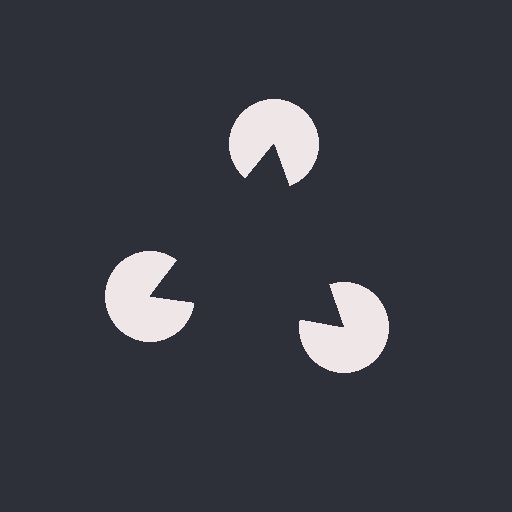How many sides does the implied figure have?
3 sides.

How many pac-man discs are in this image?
There are 3 — one at each vertex of the illusory triangle.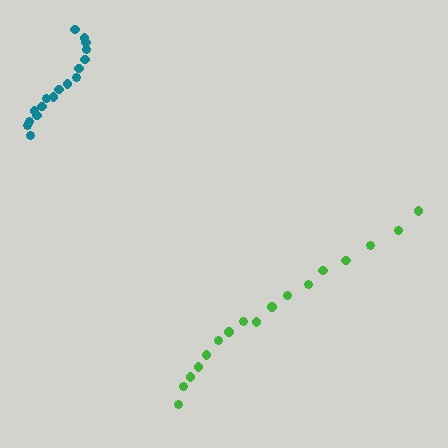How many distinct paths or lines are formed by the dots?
There are 2 distinct paths.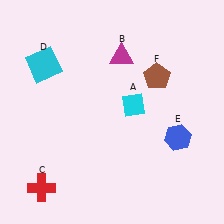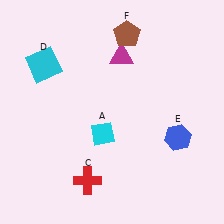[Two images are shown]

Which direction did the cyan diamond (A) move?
The cyan diamond (A) moved left.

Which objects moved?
The objects that moved are: the cyan diamond (A), the red cross (C), the brown pentagon (F).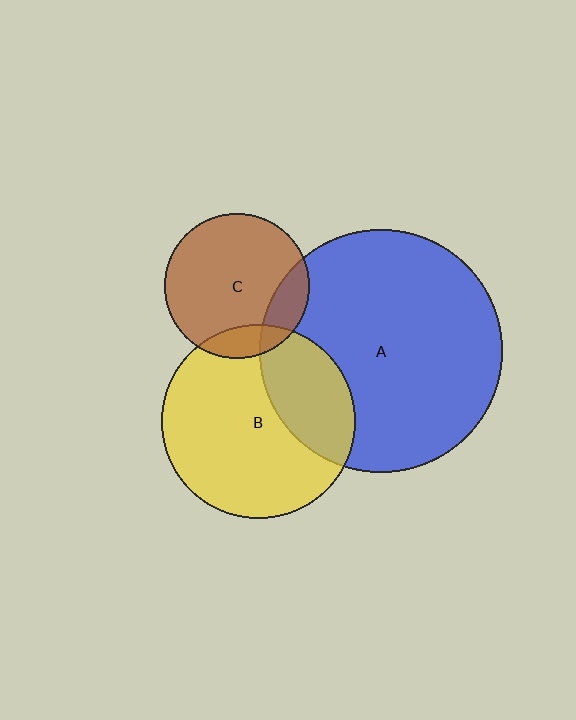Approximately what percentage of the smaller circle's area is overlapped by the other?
Approximately 30%.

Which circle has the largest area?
Circle A (blue).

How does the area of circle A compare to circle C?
Approximately 2.8 times.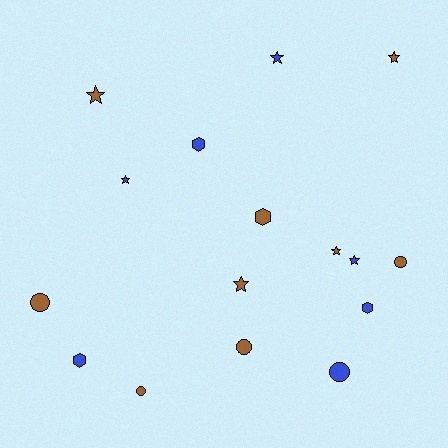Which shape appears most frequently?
Star, with 7 objects.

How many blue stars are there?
There are 3 blue stars.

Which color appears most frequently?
Brown, with 9 objects.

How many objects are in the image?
There are 16 objects.